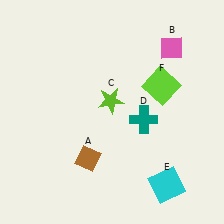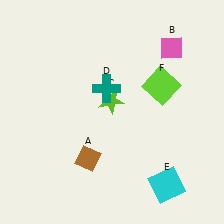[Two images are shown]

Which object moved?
The teal cross (D) moved left.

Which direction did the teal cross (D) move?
The teal cross (D) moved left.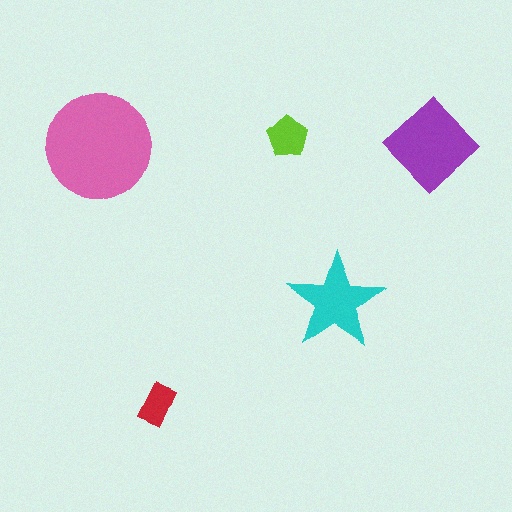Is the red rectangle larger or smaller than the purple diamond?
Smaller.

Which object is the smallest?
The red rectangle.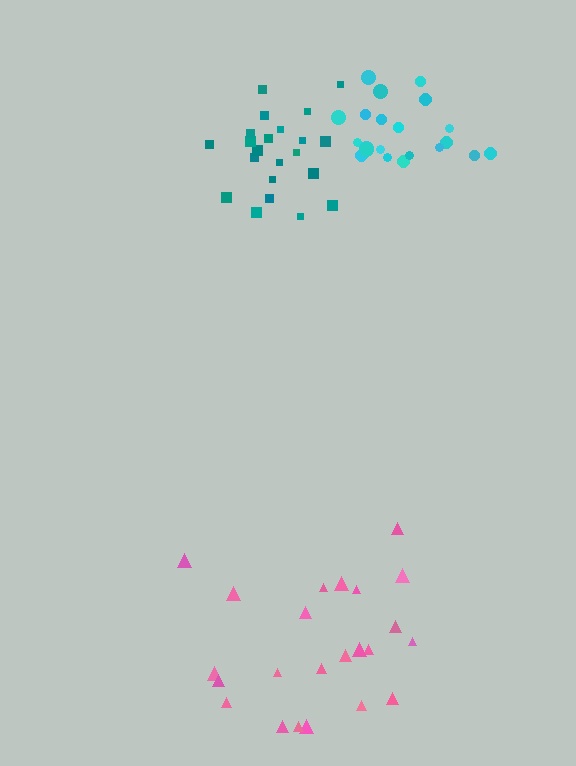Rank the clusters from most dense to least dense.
teal, cyan, pink.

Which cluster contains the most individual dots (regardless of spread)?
Pink (23).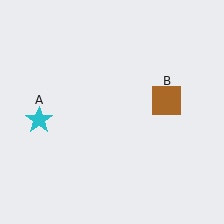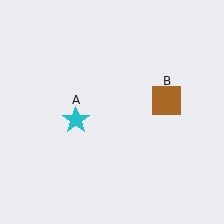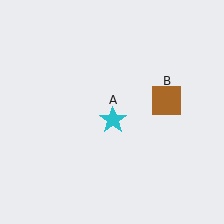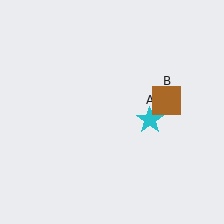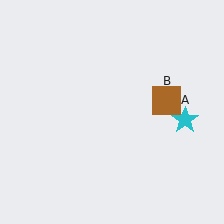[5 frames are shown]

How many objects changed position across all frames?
1 object changed position: cyan star (object A).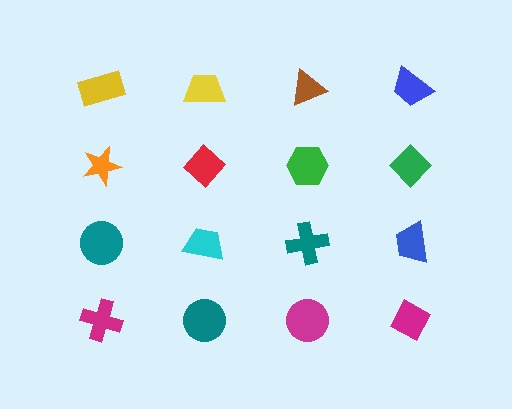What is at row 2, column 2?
A red diamond.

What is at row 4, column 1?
A magenta cross.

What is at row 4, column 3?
A magenta circle.